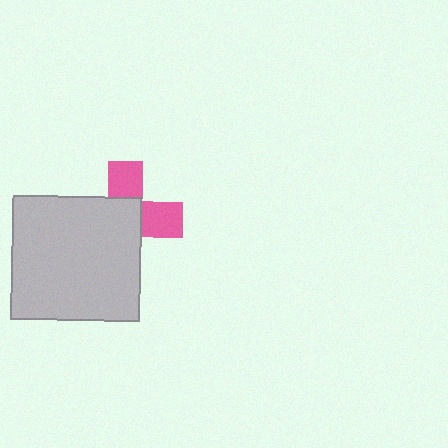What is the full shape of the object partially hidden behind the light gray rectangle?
The partially hidden object is a pink cross.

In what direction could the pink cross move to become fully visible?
The pink cross could move toward the upper-right. That would shift it out from behind the light gray rectangle entirely.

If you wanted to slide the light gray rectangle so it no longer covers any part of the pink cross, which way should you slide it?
Slide it toward the lower-left — that is the most direct way to separate the two shapes.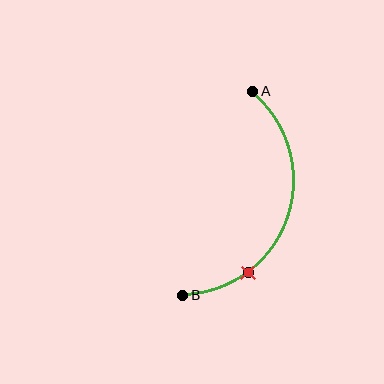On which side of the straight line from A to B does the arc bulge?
The arc bulges to the right of the straight line connecting A and B.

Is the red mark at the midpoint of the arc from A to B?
No. The red mark lies on the arc but is closer to endpoint B. The arc midpoint would be at the point on the curve equidistant along the arc from both A and B.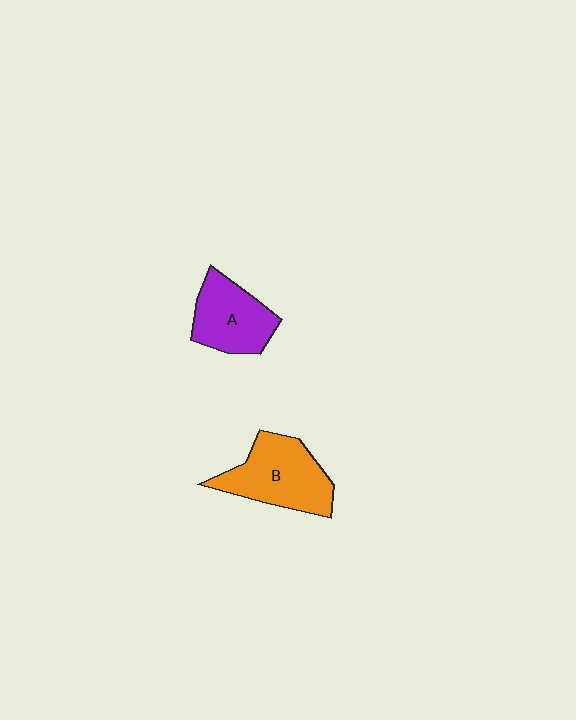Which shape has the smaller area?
Shape A (purple).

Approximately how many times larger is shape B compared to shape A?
Approximately 1.2 times.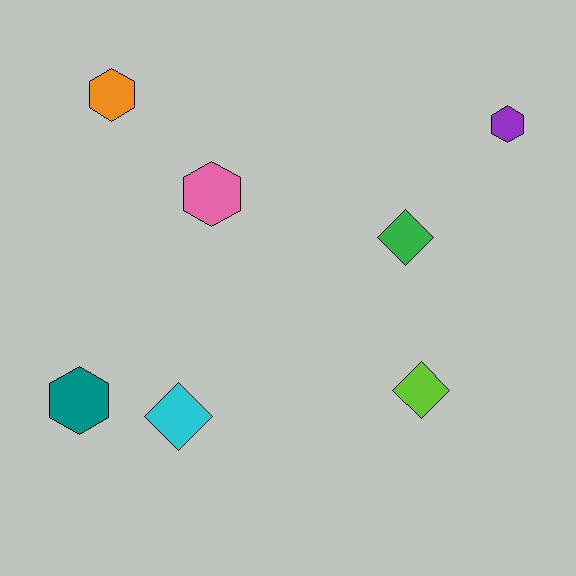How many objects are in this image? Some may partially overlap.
There are 7 objects.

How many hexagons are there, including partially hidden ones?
There are 4 hexagons.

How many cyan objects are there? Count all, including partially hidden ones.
There is 1 cyan object.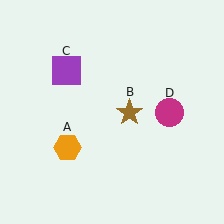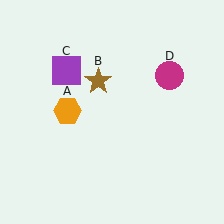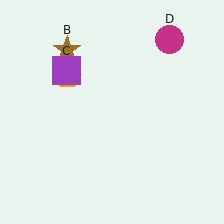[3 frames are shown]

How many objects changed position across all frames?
3 objects changed position: orange hexagon (object A), brown star (object B), magenta circle (object D).